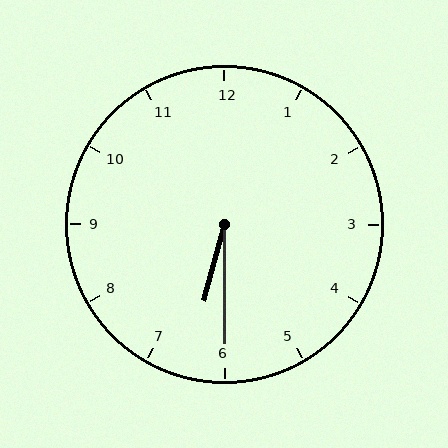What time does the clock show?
6:30.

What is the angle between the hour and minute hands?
Approximately 15 degrees.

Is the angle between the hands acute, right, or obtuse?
It is acute.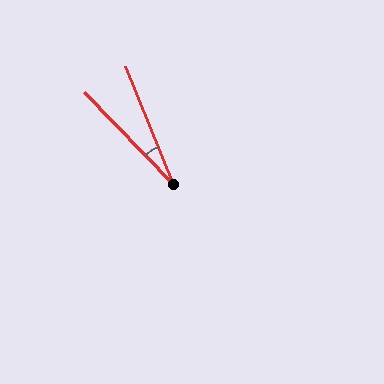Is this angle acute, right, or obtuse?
It is acute.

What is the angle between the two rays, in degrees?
Approximately 22 degrees.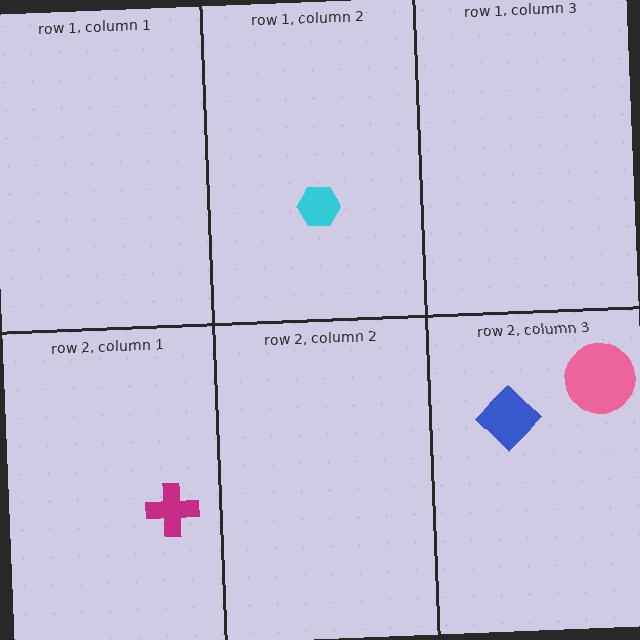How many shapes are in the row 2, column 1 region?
1.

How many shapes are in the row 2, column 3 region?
2.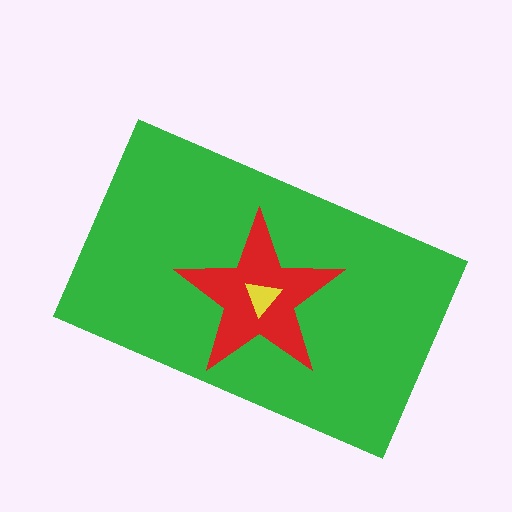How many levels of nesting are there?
3.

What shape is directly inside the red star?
The yellow triangle.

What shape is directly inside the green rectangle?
The red star.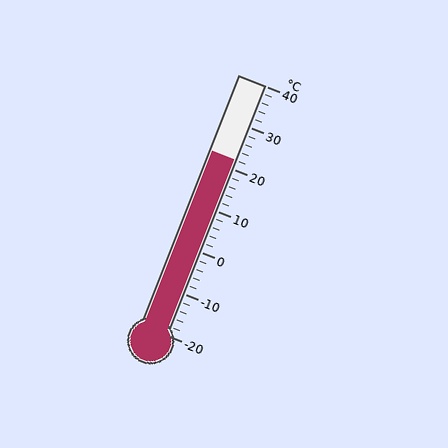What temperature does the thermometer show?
The thermometer shows approximately 22°C.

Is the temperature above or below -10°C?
The temperature is above -10°C.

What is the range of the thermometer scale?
The thermometer scale ranges from -20°C to 40°C.